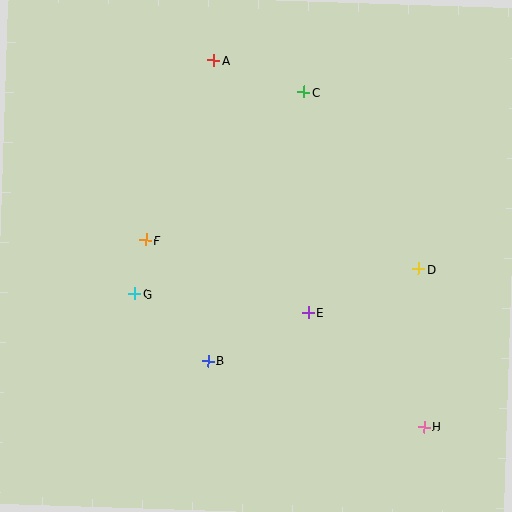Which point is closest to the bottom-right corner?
Point H is closest to the bottom-right corner.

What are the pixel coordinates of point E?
Point E is at (308, 313).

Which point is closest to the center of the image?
Point E at (308, 313) is closest to the center.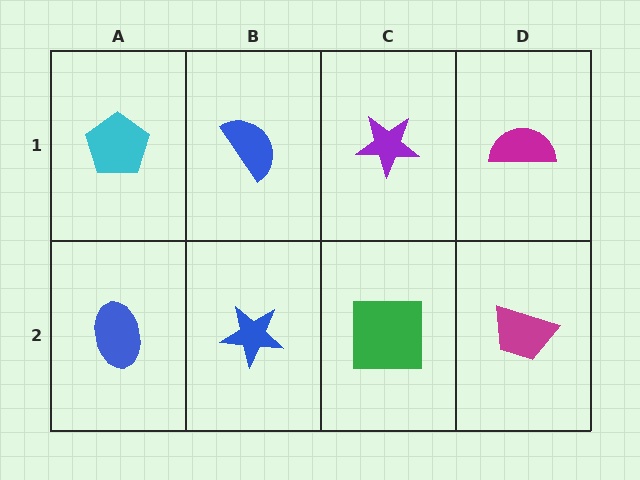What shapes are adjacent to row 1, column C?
A green square (row 2, column C), a blue semicircle (row 1, column B), a magenta semicircle (row 1, column D).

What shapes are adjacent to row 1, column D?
A magenta trapezoid (row 2, column D), a purple star (row 1, column C).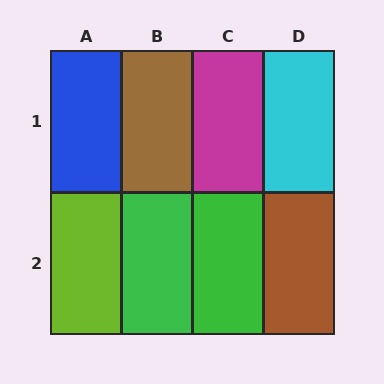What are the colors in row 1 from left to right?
Blue, brown, magenta, cyan.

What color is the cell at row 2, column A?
Lime.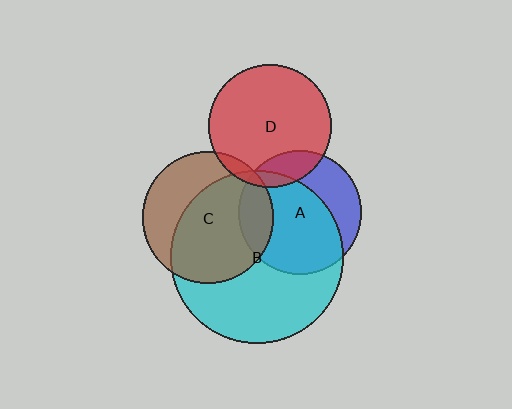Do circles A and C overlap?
Yes.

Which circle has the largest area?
Circle B (cyan).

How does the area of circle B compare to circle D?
Approximately 2.0 times.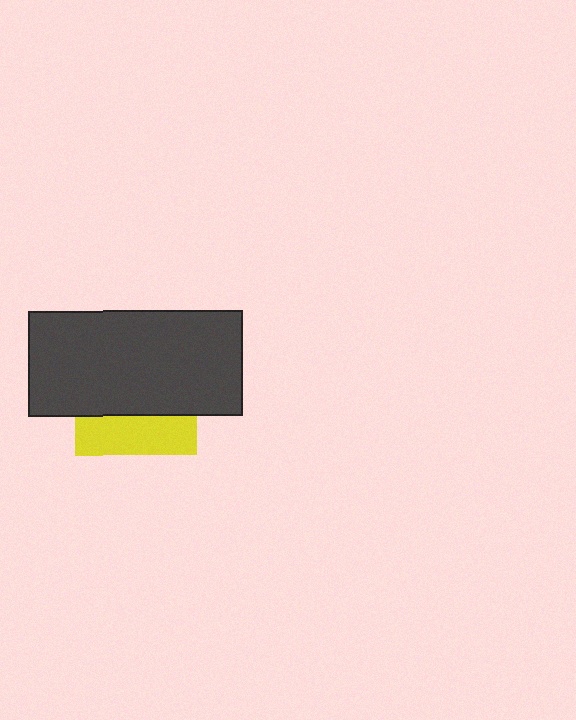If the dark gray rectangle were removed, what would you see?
You would see the complete yellow square.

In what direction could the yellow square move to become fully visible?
The yellow square could move down. That would shift it out from behind the dark gray rectangle entirely.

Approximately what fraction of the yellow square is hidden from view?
Roughly 67% of the yellow square is hidden behind the dark gray rectangle.